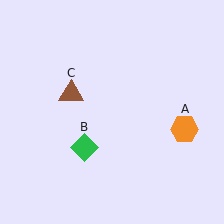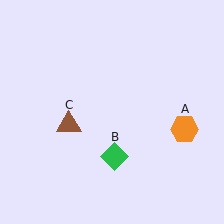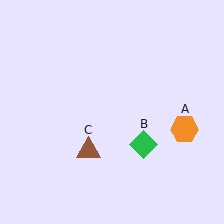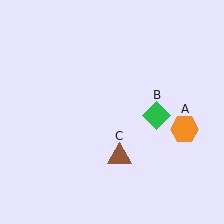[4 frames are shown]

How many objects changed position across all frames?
2 objects changed position: green diamond (object B), brown triangle (object C).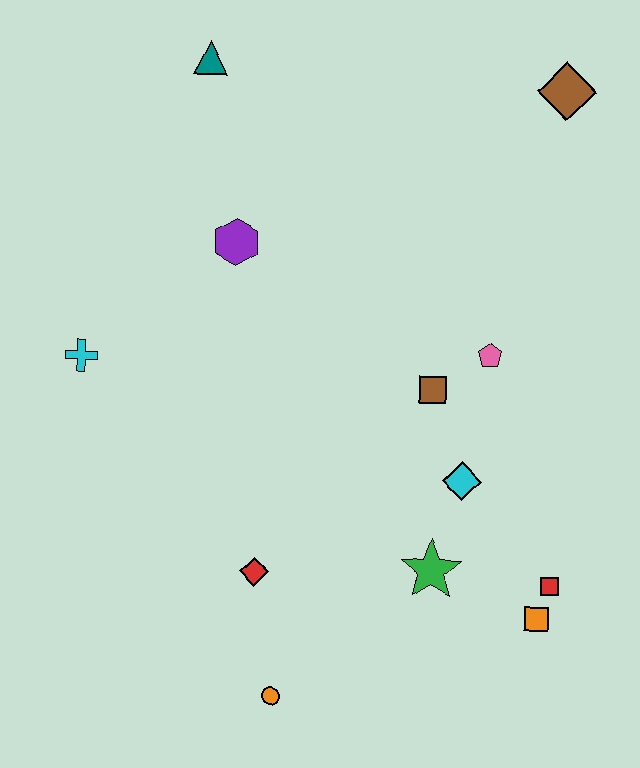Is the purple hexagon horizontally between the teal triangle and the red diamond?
Yes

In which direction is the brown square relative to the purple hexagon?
The brown square is to the right of the purple hexagon.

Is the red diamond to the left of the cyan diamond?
Yes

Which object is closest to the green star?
The cyan diamond is closest to the green star.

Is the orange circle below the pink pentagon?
Yes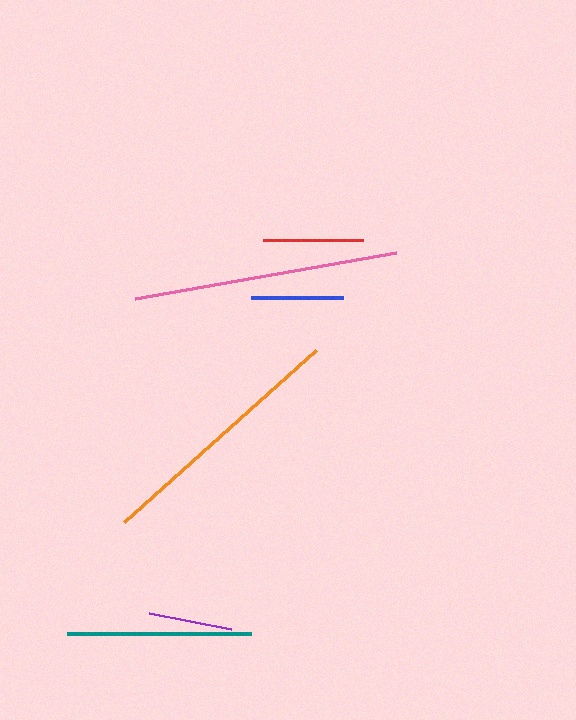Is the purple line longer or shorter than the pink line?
The pink line is longer than the purple line.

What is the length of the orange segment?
The orange segment is approximately 258 pixels long.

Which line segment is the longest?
The pink line is the longest at approximately 265 pixels.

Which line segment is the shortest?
The purple line is the shortest at approximately 83 pixels.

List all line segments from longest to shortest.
From longest to shortest: pink, orange, teal, red, blue, purple.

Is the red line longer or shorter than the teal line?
The teal line is longer than the red line.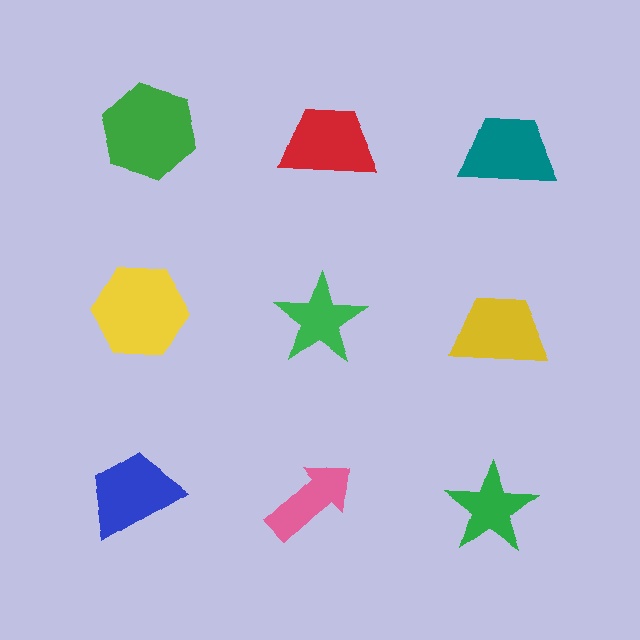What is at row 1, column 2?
A red trapezoid.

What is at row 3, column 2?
A pink arrow.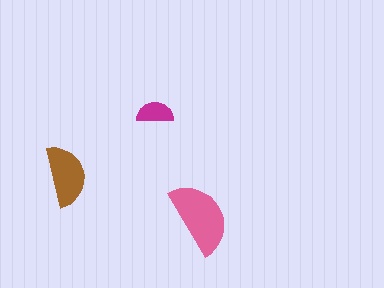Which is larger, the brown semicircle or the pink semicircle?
The pink one.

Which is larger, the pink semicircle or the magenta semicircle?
The pink one.